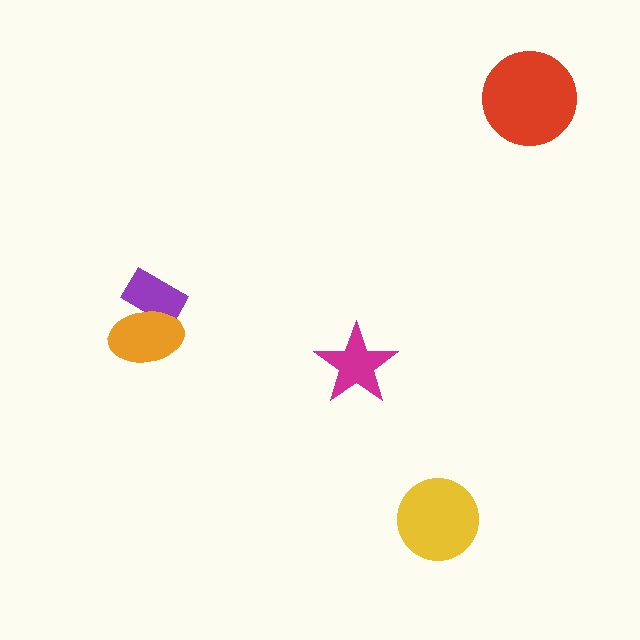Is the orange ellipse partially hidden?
No, no other shape covers it.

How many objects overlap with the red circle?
0 objects overlap with the red circle.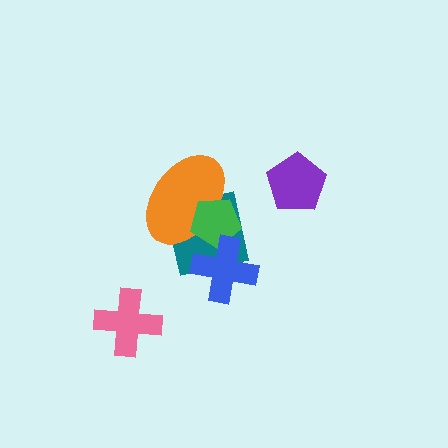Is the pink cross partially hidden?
No, no other shape covers it.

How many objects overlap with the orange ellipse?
2 objects overlap with the orange ellipse.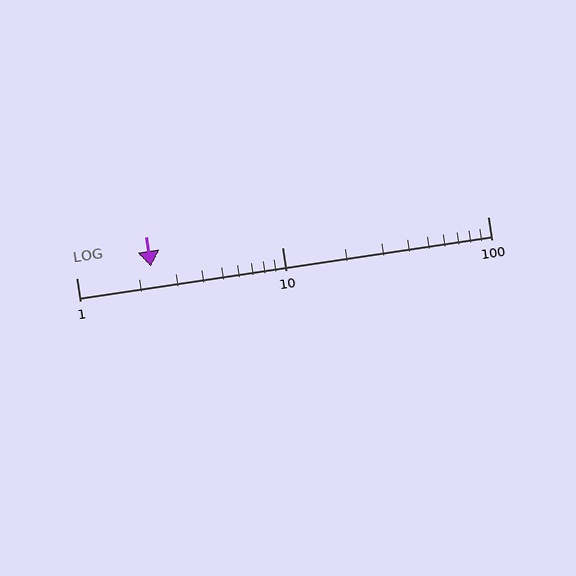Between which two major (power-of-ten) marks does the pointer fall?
The pointer is between 1 and 10.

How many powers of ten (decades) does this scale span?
The scale spans 2 decades, from 1 to 100.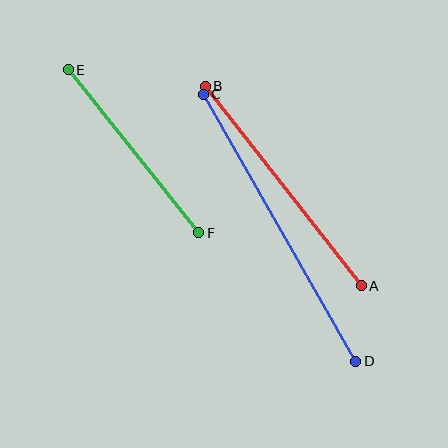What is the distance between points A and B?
The distance is approximately 253 pixels.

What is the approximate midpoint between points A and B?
The midpoint is at approximately (283, 186) pixels.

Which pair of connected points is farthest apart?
Points C and D are farthest apart.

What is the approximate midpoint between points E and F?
The midpoint is at approximately (133, 151) pixels.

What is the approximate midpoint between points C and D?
The midpoint is at approximately (280, 228) pixels.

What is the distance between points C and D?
The distance is approximately 307 pixels.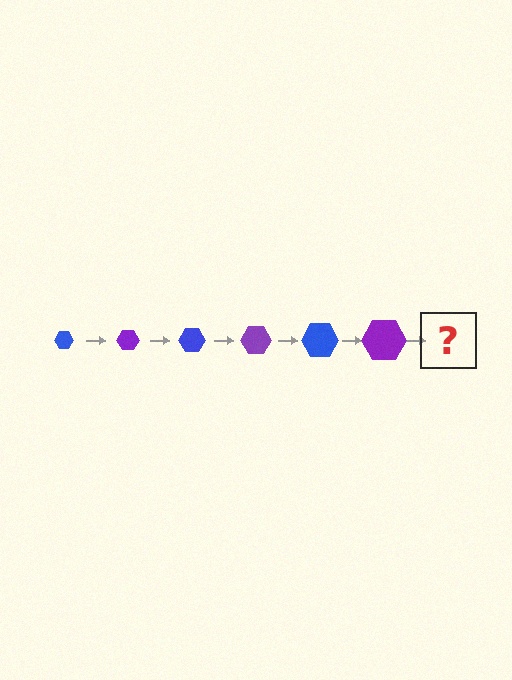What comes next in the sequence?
The next element should be a blue hexagon, larger than the previous one.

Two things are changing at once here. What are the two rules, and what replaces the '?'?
The two rules are that the hexagon grows larger each step and the color cycles through blue and purple. The '?' should be a blue hexagon, larger than the previous one.